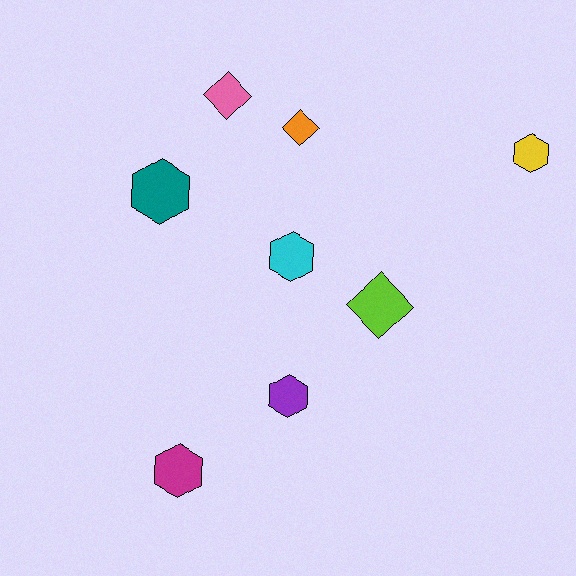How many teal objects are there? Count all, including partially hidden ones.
There is 1 teal object.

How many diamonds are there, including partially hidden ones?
There are 3 diamonds.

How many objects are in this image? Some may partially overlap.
There are 8 objects.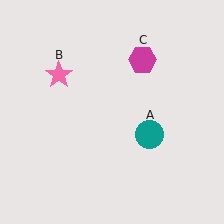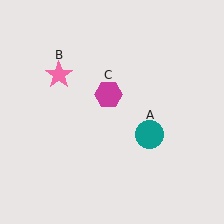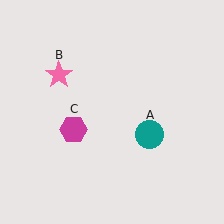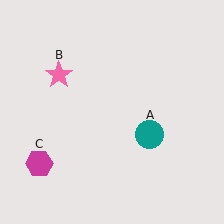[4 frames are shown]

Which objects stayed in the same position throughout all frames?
Teal circle (object A) and pink star (object B) remained stationary.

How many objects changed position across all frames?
1 object changed position: magenta hexagon (object C).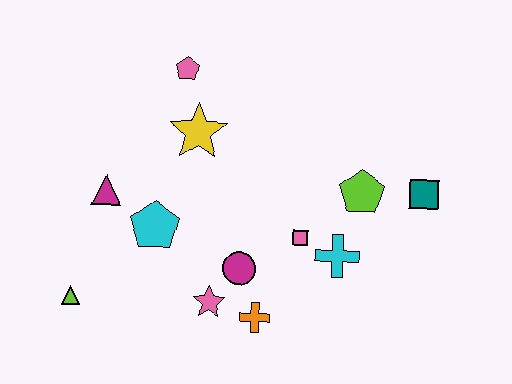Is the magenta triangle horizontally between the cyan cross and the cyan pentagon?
No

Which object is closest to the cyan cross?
The pink square is closest to the cyan cross.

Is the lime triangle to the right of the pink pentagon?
No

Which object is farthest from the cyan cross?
The lime triangle is farthest from the cyan cross.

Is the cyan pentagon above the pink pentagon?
No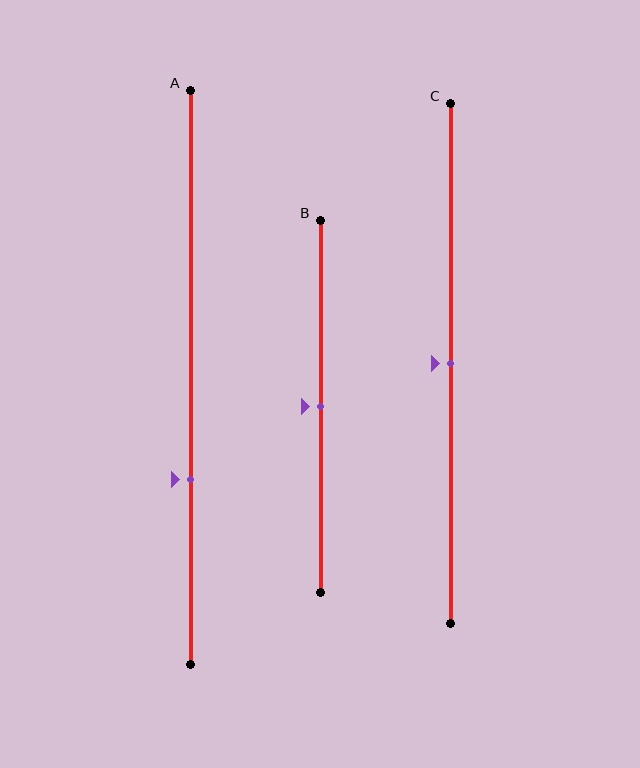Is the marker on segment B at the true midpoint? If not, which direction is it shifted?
Yes, the marker on segment B is at the true midpoint.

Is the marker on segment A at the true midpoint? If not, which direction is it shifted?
No, the marker on segment A is shifted downward by about 18% of the segment length.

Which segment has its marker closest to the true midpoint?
Segment B has its marker closest to the true midpoint.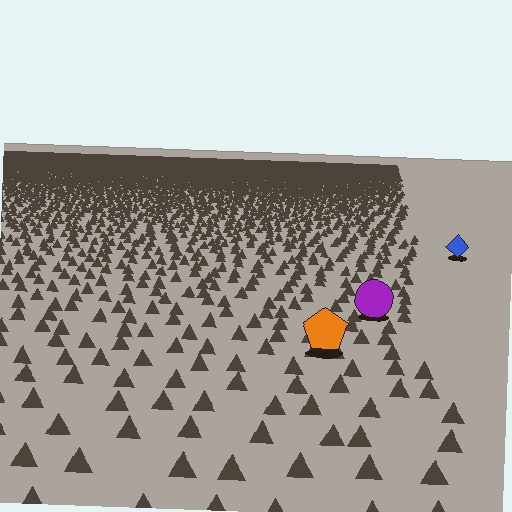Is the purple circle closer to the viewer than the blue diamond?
Yes. The purple circle is closer — you can tell from the texture gradient: the ground texture is coarser near it.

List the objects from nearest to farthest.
From nearest to farthest: the orange pentagon, the purple circle, the blue diamond.